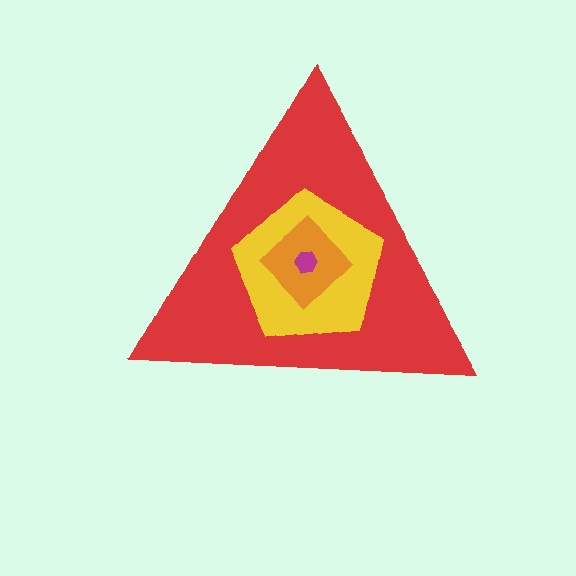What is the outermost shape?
The red triangle.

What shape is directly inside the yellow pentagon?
The orange diamond.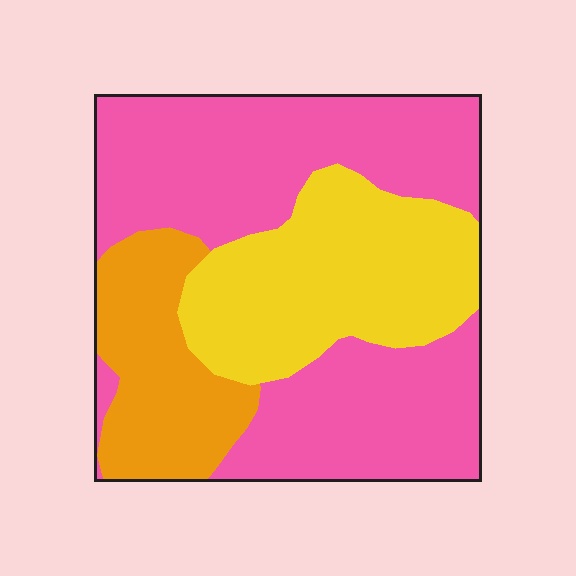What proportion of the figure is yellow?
Yellow takes up about one quarter (1/4) of the figure.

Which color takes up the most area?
Pink, at roughly 55%.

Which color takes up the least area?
Orange, at roughly 20%.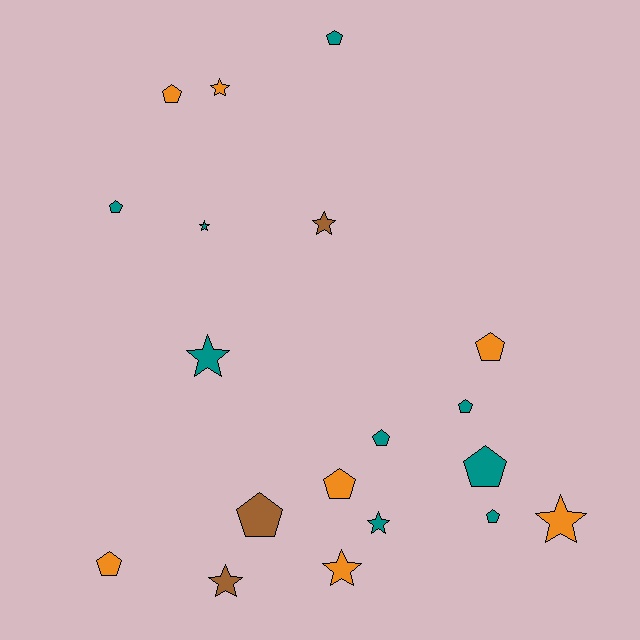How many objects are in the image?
There are 19 objects.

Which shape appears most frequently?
Pentagon, with 11 objects.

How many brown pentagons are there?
There is 1 brown pentagon.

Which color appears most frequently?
Teal, with 9 objects.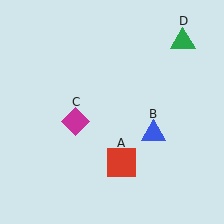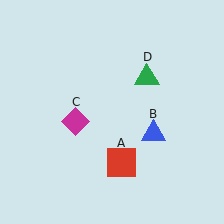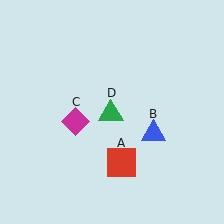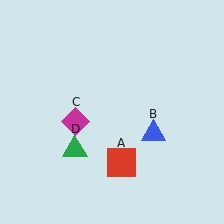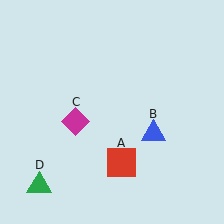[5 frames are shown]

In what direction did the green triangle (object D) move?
The green triangle (object D) moved down and to the left.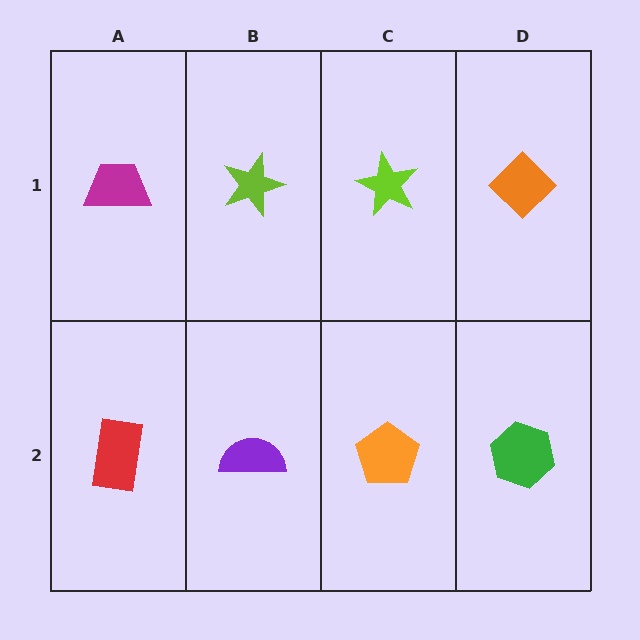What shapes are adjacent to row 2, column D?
An orange diamond (row 1, column D), an orange pentagon (row 2, column C).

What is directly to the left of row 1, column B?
A magenta trapezoid.